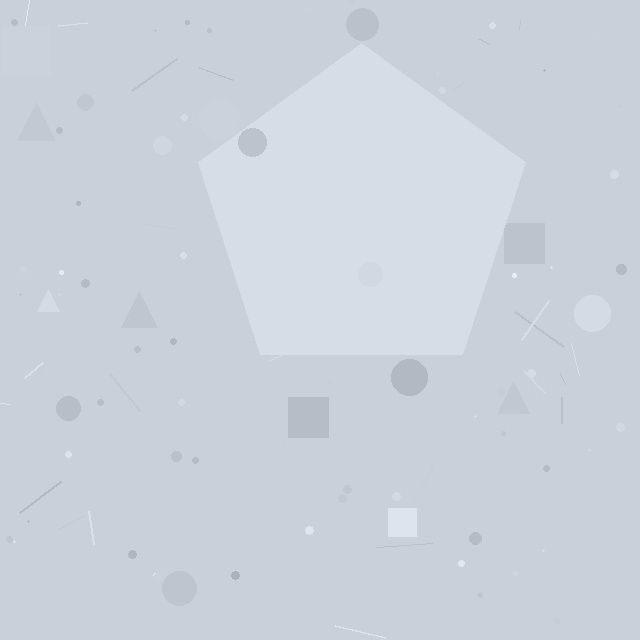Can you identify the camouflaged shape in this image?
The camouflaged shape is a pentagon.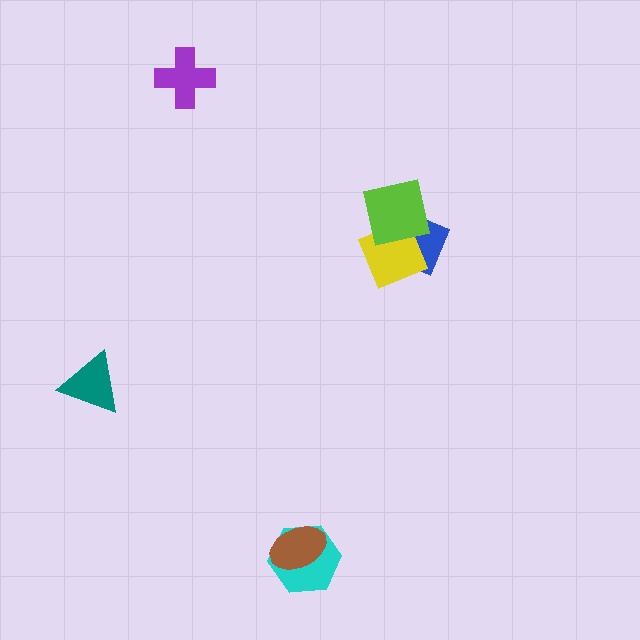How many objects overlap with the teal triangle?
0 objects overlap with the teal triangle.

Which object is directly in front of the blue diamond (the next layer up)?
The yellow diamond is directly in front of the blue diamond.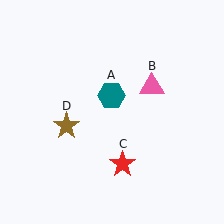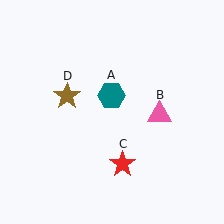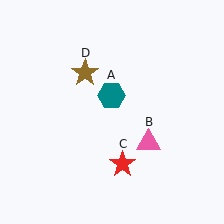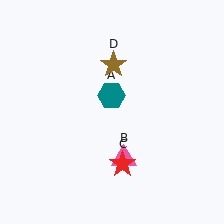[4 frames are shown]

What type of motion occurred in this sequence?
The pink triangle (object B), brown star (object D) rotated clockwise around the center of the scene.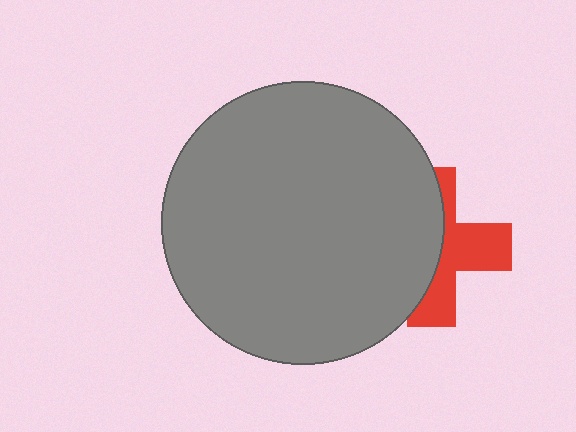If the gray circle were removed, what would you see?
You would see the complete red cross.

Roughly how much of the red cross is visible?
About half of it is visible (roughly 46%).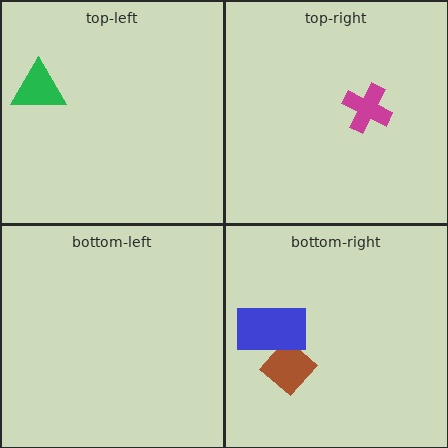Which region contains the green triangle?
The top-left region.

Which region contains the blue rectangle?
The bottom-right region.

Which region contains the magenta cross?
The top-right region.